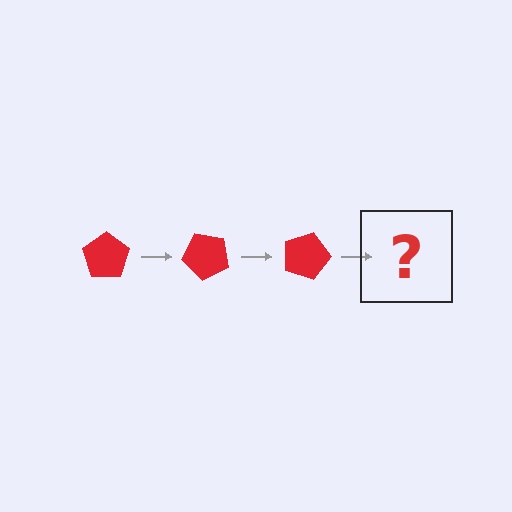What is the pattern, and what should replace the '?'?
The pattern is that the pentagon rotates 45 degrees each step. The '?' should be a red pentagon rotated 135 degrees.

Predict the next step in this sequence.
The next step is a red pentagon rotated 135 degrees.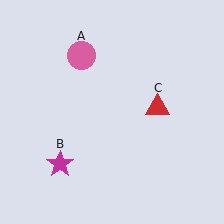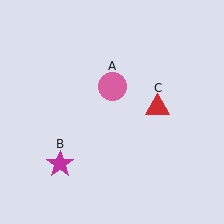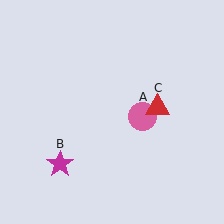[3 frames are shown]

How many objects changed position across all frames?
1 object changed position: pink circle (object A).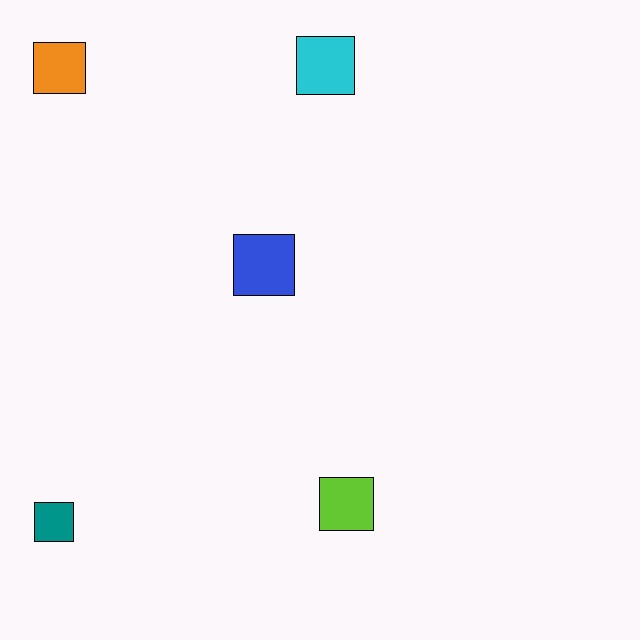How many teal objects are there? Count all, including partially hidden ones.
There is 1 teal object.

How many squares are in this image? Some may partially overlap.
There are 5 squares.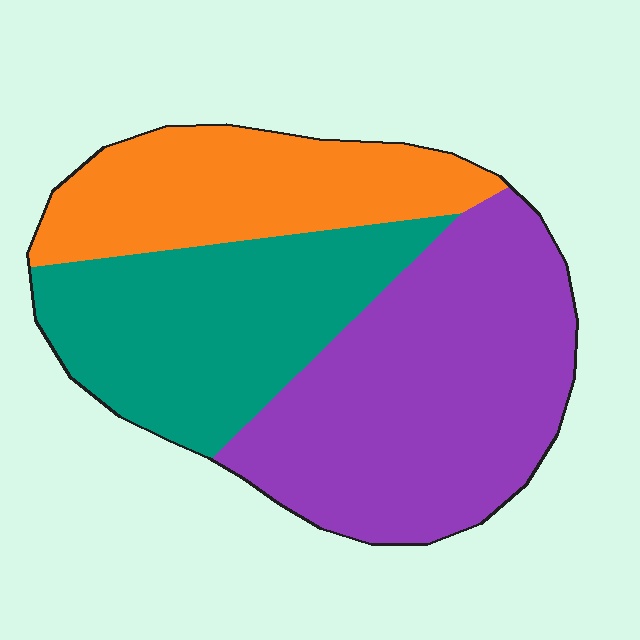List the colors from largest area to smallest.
From largest to smallest: purple, teal, orange.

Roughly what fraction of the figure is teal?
Teal covers around 30% of the figure.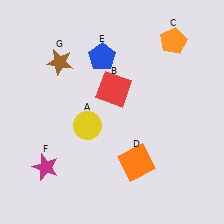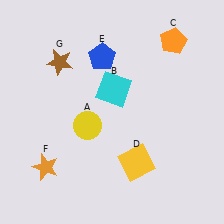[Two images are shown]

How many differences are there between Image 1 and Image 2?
There are 3 differences between the two images.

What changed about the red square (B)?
In Image 1, B is red. In Image 2, it changed to cyan.